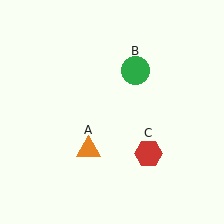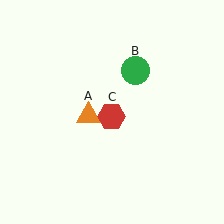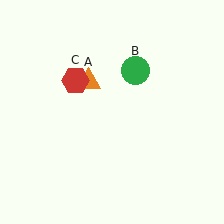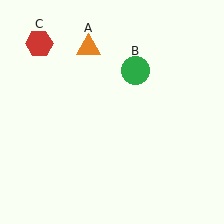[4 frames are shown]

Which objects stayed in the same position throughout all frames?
Green circle (object B) remained stationary.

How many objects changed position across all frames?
2 objects changed position: orange triangle (object A), red hexagon (object C).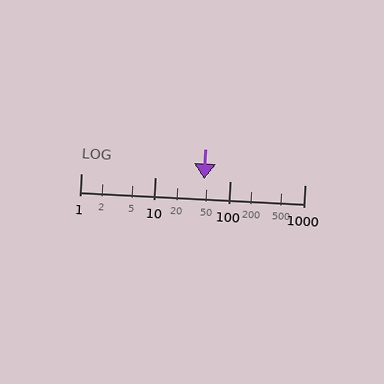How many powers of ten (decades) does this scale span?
The scale spans 3 decades, from 1 to 1000.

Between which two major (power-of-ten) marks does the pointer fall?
The pointer is between 10 and 100.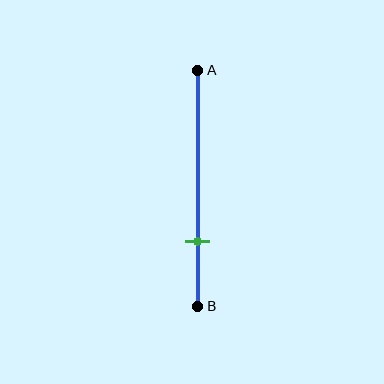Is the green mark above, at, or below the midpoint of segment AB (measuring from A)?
The green mark is below the midpoint of segment AB.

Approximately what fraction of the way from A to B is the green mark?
The green mark is approximately 70% of the way from A to B.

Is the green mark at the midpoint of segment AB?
No, the mark is at about 70% from A, not at the 50% midpoint.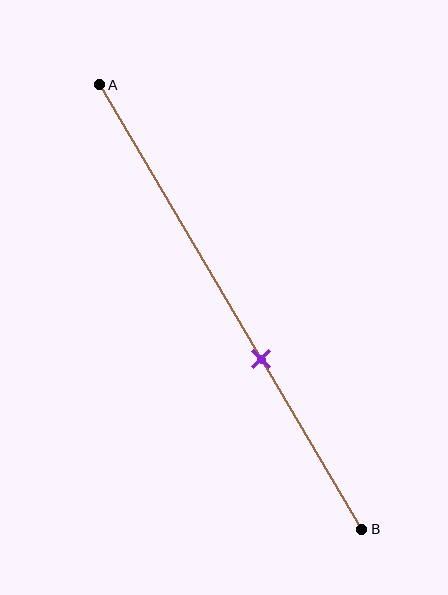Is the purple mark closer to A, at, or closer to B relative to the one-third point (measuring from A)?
The purple mark is closer to point B than the one-third point of segment AB.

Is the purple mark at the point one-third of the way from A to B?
No, the mark is at about 60% from A, not at the 33% one-third point.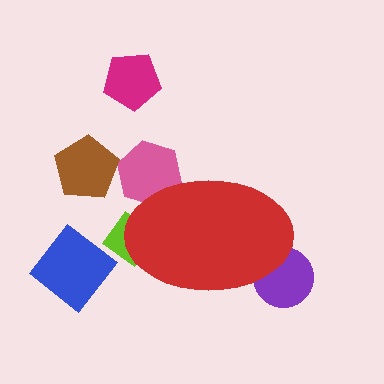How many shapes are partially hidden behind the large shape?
3 shapes are partially hidden.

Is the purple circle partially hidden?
Yes, the purple circle is partially hidden behind the red ellipse.